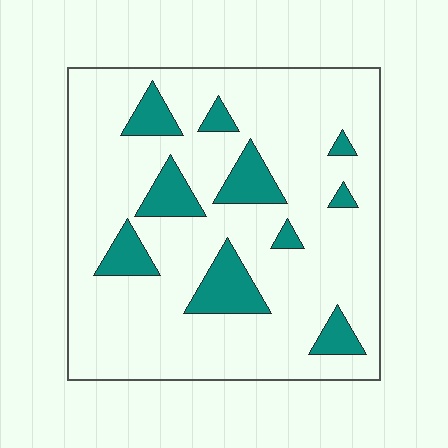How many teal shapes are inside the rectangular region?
10.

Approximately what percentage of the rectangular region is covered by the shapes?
Approximately 15%.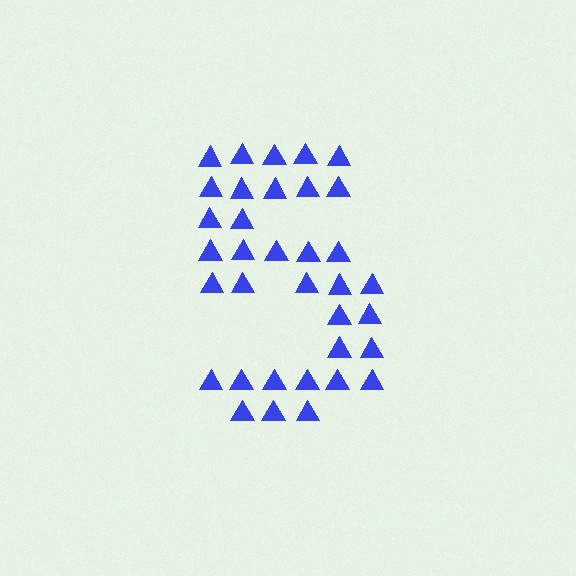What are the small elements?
The small elements are triangles.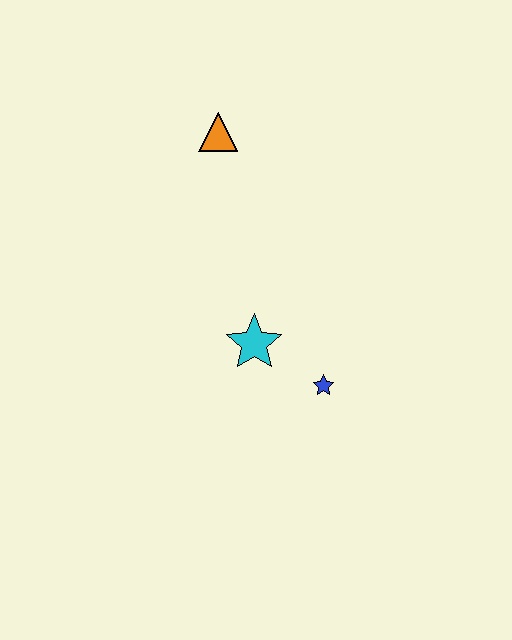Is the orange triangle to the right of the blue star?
No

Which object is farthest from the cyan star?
The orange triangle is farthest from the cyan star.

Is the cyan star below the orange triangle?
Yes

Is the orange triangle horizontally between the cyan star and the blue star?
No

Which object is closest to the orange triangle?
The cyan star is closest to the orange triangle.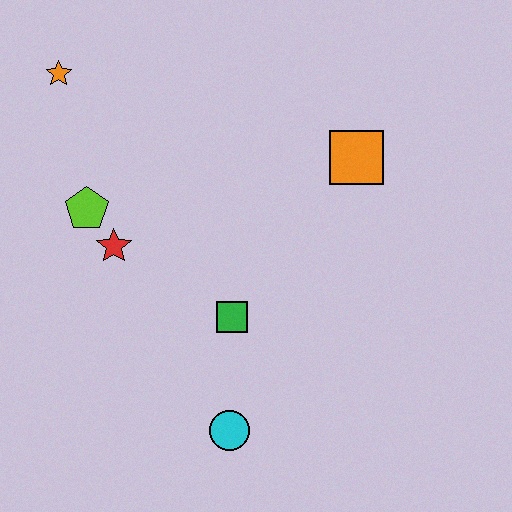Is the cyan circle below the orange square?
Yes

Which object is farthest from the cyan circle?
The orange star is farthest from the cyan circle.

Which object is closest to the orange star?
The lime pentagon is closest to the orange star.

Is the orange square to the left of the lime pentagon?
No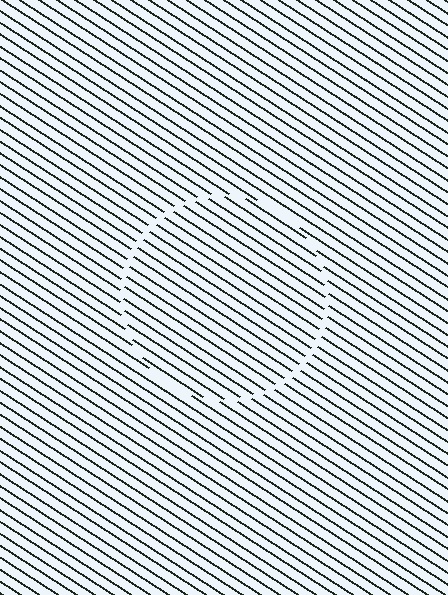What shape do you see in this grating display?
An illusory circle. The interior of the shape contains the same grating, shifted by half a period — the contour is defined by the phase discontinuity where line-ends from the inner and outer gratings abut.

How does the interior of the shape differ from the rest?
The interior of the shape contains the same grating, shifted by half a period — the contour is defined by the phase discontinuity where line-ends from the inner and outer gratings abut.